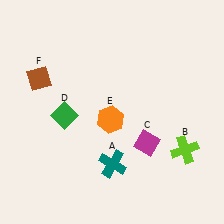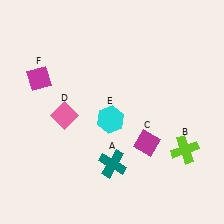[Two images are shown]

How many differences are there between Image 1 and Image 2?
There are 3 differences between the two images.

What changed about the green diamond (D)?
In Image 1, D is green. In Image 2, it changed to pink.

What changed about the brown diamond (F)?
In Image 1, F is brown. In Image 2, it changed to magenta.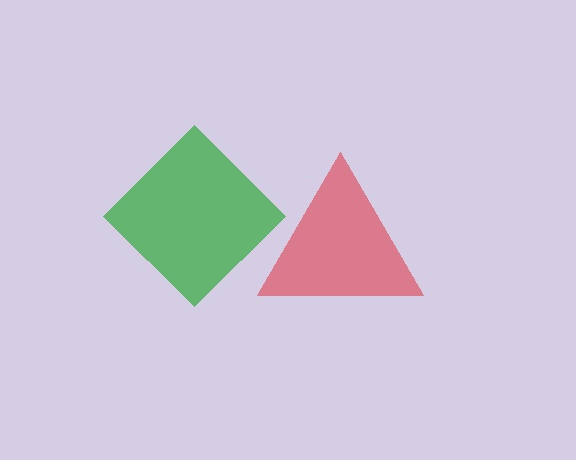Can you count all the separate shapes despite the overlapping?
Yes, there are 2 separate shapes.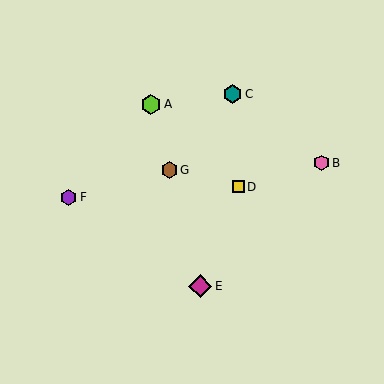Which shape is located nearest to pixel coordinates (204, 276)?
The magenta diamond (labeled E) at (200, 286) is nearest to that location.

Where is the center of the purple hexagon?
The center of the purple hexagon is at (68, 197).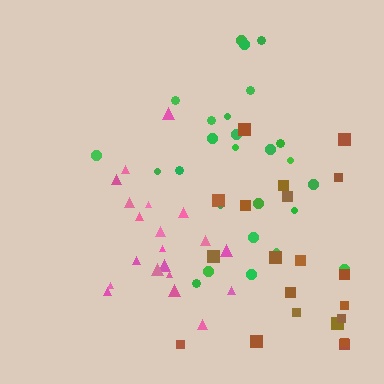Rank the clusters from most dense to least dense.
pink, green, brown.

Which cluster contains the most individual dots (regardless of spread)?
Green (26).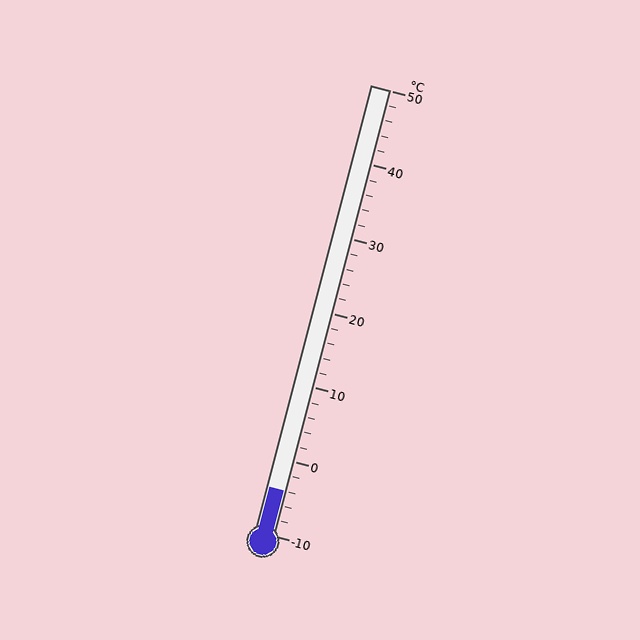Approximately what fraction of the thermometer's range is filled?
The thermometer is filled to approximately 10% of its range.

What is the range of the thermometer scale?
The thermometer scale ranges from -10°C to 50°C.